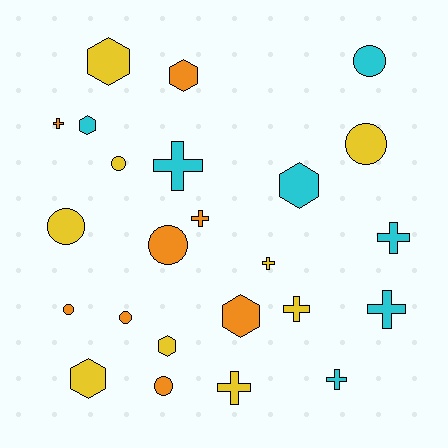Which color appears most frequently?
Yellow, with 9 objects.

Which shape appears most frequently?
Cross, with 9 objects.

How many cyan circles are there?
There is 1 cyan circle.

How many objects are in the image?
There are 24 objects.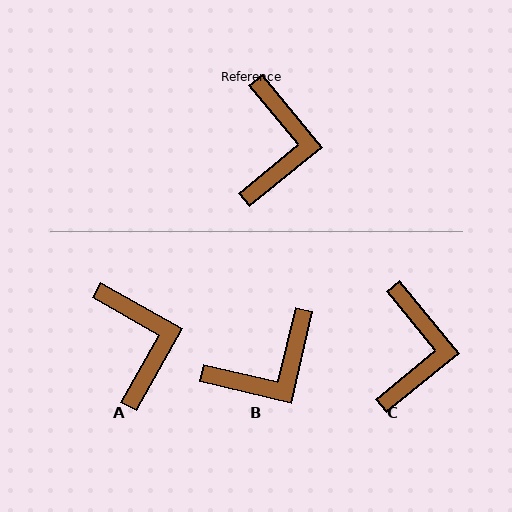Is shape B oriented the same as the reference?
No, it is off by about 53 degrees.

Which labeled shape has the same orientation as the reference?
C.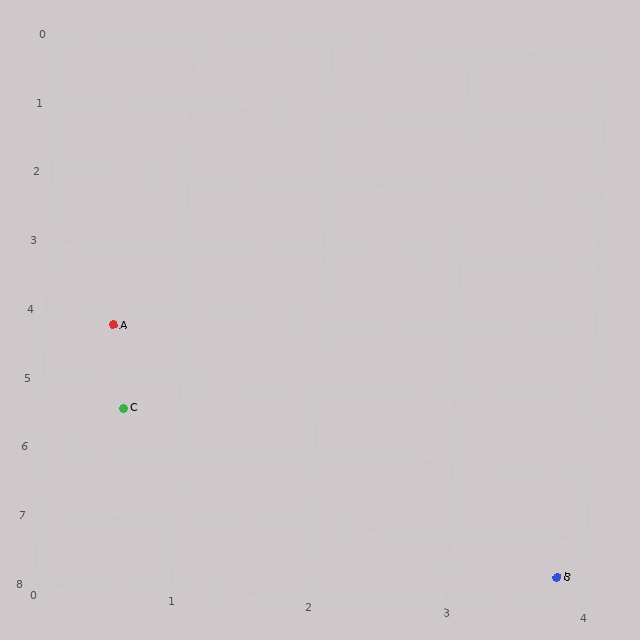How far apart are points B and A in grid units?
Points B and A are about 4.7 grid units apart.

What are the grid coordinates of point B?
Point B is at approximately (3.8, 7.6).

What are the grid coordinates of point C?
Point C is at approximately (0.6, 5.4).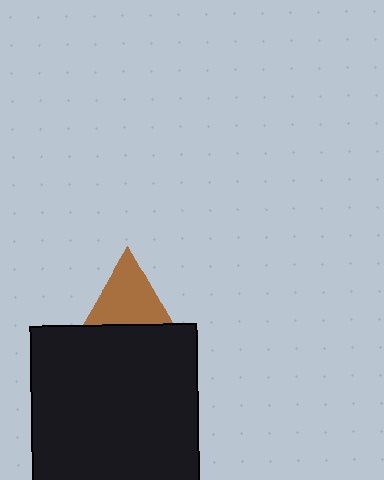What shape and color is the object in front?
The object in front is a black square.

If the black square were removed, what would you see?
You would see the complete brown triangle.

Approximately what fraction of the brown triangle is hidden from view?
Roughly 46% of the brown triangle is hidden behind the black square.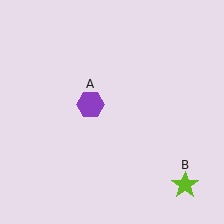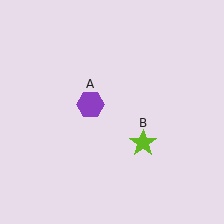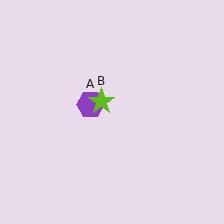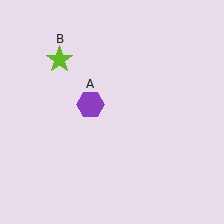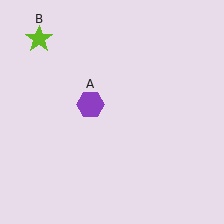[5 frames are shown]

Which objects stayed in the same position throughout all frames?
Purple hexagon (object A) remained stationary.